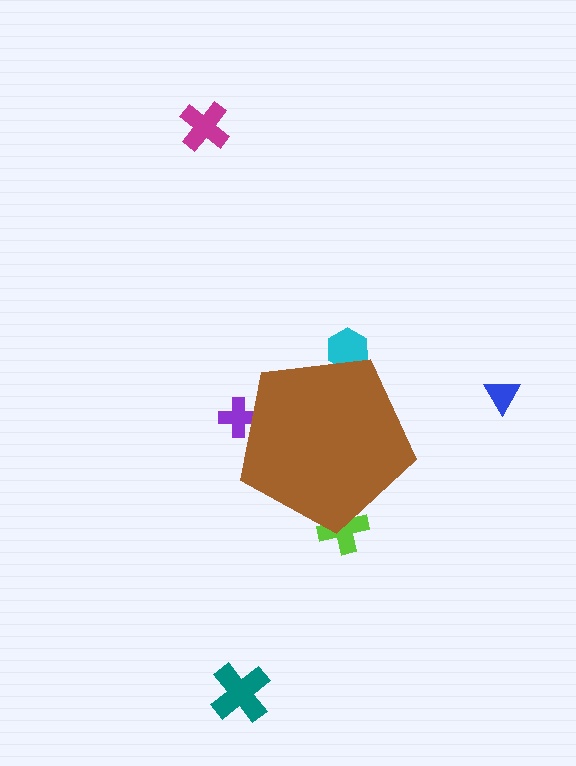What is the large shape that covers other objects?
A brown pentagon.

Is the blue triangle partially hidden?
No, the blue triangle is fully visible.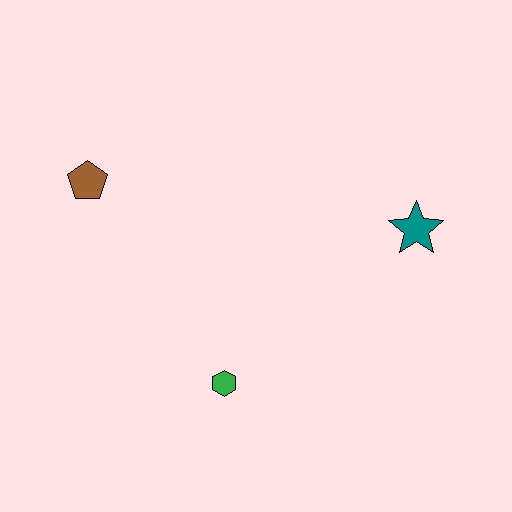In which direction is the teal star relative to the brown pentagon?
The teal star is to the right of the brown pentagon.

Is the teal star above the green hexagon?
Yes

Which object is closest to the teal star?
The green hexagon is closest to the teal star.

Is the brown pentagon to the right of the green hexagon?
No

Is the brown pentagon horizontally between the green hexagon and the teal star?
No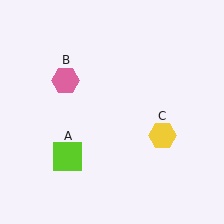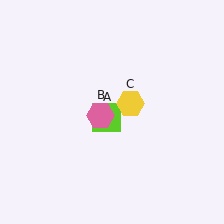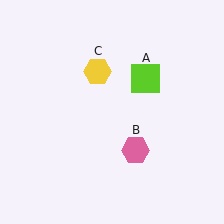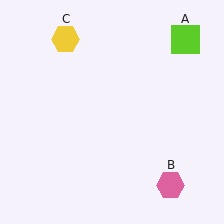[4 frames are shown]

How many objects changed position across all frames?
3 objects changed position: lime square (object A), pink hexagon (object B), yellow hexagon (object C).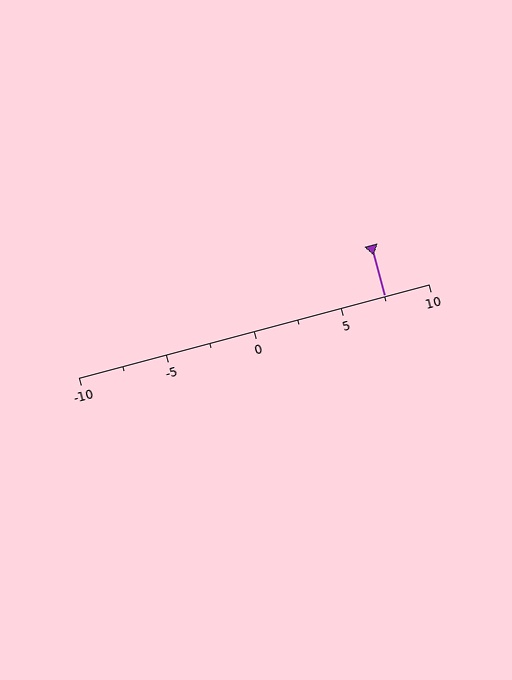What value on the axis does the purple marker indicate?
The marker indicates approximately 7.5.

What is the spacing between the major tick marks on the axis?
The major ticks are spaced 5 apart.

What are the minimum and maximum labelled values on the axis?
The axis runs from -10 to 10.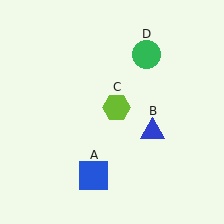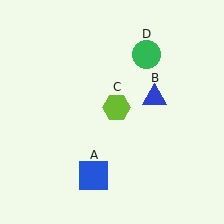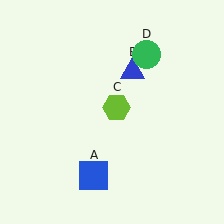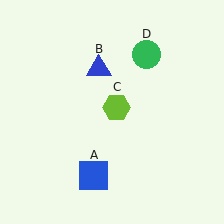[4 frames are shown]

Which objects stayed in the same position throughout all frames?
Blue square (object A) and lime hexagon (object C) and green circle (object D) remained stationary.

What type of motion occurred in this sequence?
The blue triangle (object B) rotated counterclockwise around the center of the scene.